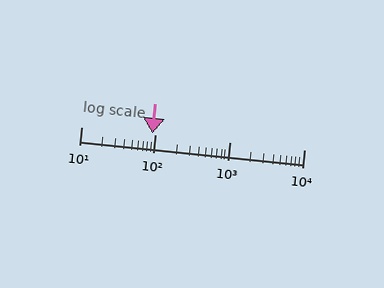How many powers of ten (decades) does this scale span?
The scale spans 3 decades, from 10 to 10000.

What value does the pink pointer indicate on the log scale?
The pointer indicates approximately 90.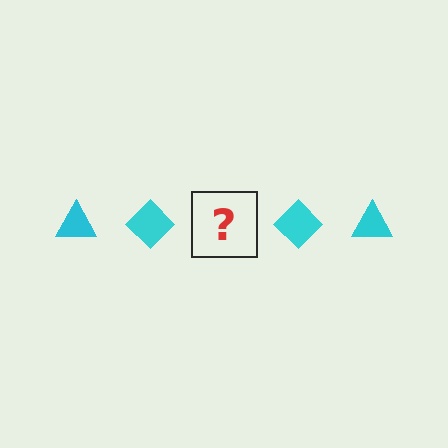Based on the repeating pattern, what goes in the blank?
The blank should be a cyan triangle.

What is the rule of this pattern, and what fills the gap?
The rule is that the pattern cycles through triangle, diamond shapes in cyan. The gap should be filled with a cyan triangle.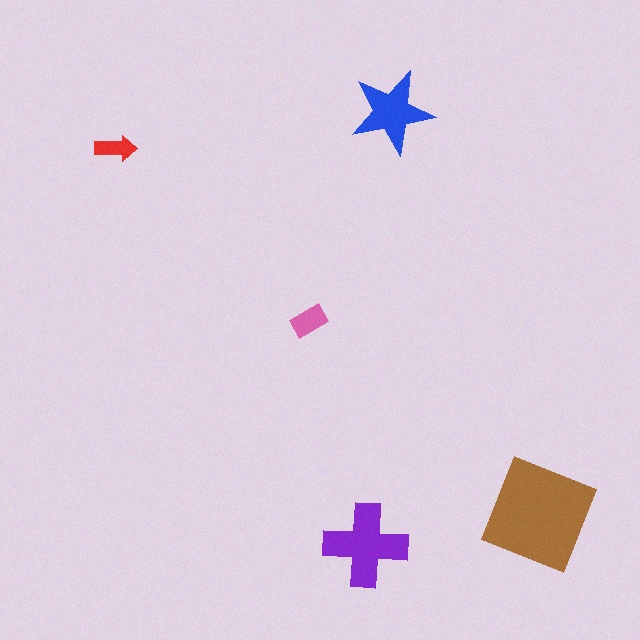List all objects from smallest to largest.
The red arrow, the pink rectangle, the blue star, the purple cross, the brown diamond.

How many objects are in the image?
There are 5 objects in the image.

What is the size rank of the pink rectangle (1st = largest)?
4th.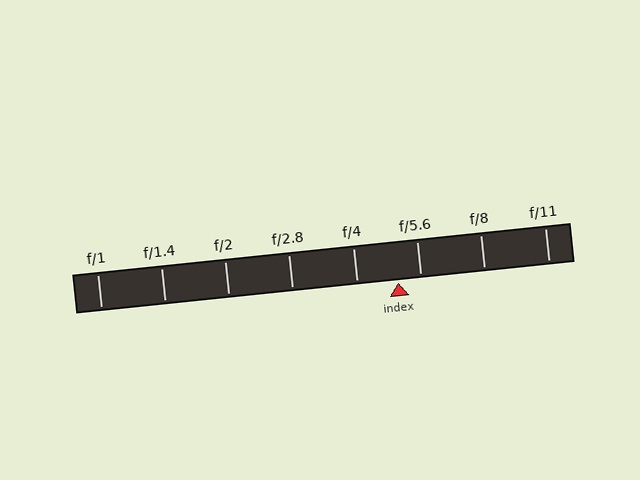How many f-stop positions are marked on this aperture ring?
There are 8 f-stop positions marked.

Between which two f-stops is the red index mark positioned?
The index mark is between f/4 and f/5.6.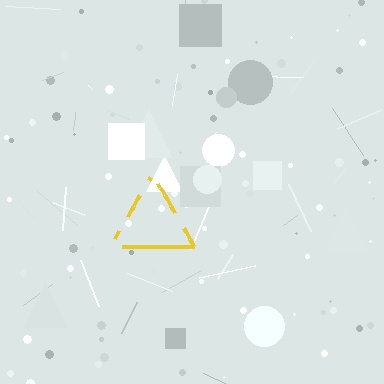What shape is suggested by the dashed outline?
The dashed outline suggests a triangle.